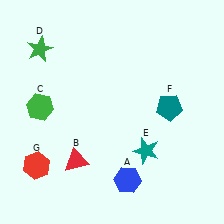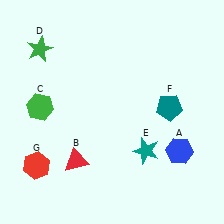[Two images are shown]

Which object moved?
The blue hexagon (A) moved right.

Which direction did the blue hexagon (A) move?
The blue hexagon (A) moved right.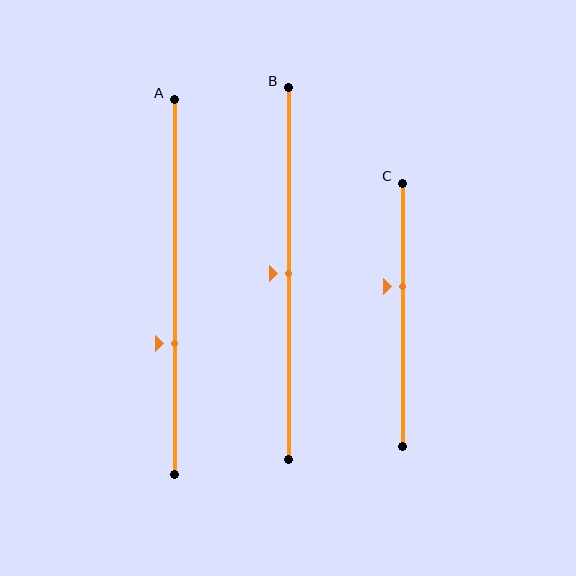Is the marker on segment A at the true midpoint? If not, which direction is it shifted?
No, the marker on segment A is shifted downward by about 15% of the segment length.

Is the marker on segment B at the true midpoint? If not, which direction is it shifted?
Yes, the marker on segment B is at the true midpoint.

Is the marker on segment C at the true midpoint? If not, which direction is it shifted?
No, the marker on segment C is shifted upward by about 11% of the segment length.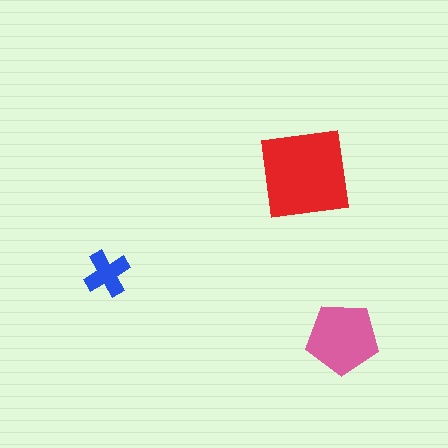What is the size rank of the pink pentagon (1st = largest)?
2nd.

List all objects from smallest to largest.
The blue cross, the pink pentagon, the red square.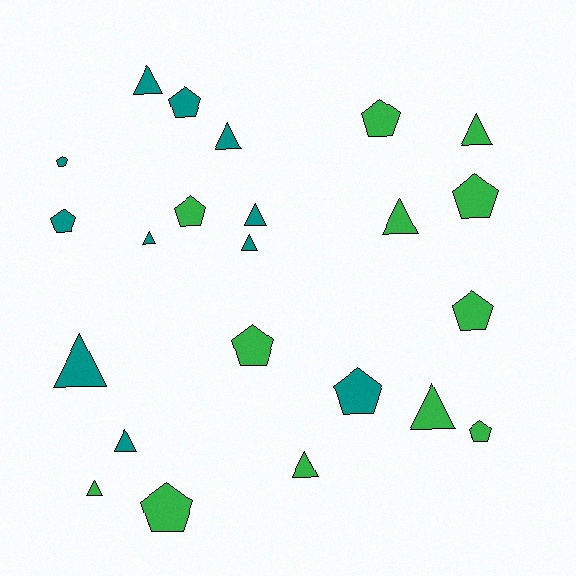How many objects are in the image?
There are 23 objects.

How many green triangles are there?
There are 5 green triangles.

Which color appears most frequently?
Green, with 12 objects.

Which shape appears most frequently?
Triangle, with 12 objects.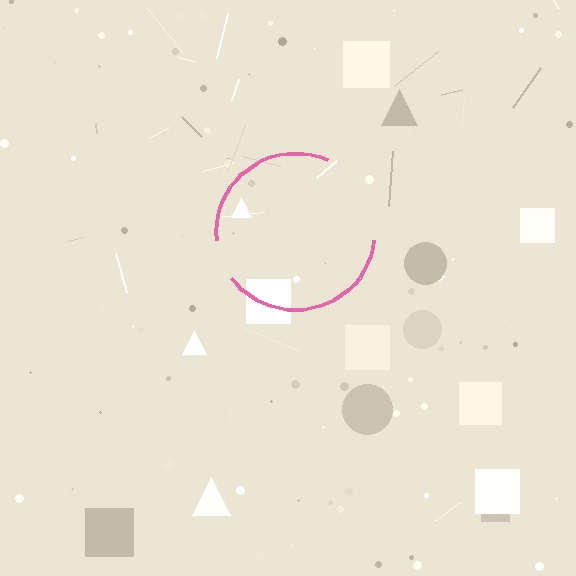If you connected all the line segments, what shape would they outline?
They would outline a circle.